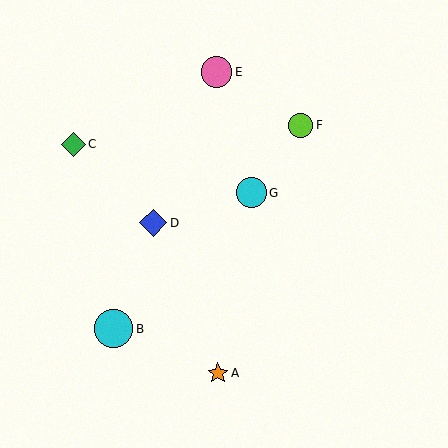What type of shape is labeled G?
Shape G is a cyan circle.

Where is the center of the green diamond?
The center of the green diamond is at (73, 144).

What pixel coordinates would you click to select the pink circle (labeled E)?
Click at (216, 72) to select the pink circle E.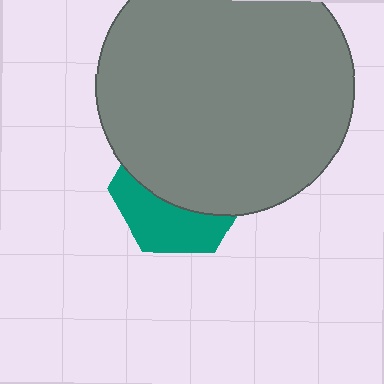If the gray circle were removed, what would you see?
You would see the complete teal hexagon.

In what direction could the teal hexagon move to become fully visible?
The teal hexagon could move down. That would shift it out from behind the gray circle entirely.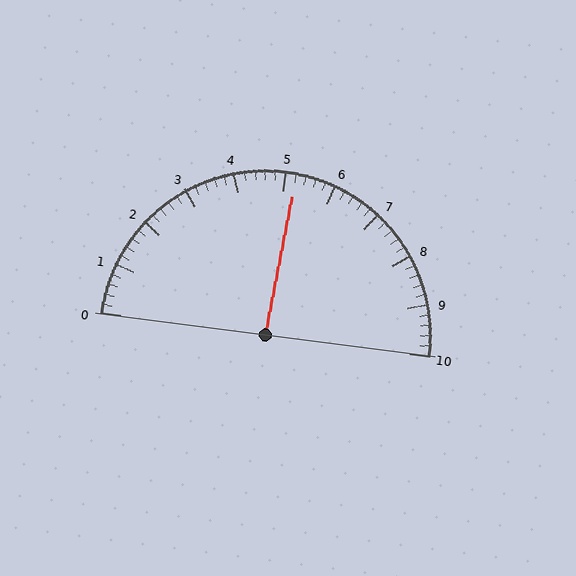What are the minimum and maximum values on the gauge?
The gauge ranges from 0 to 10.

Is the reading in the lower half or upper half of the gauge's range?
The reading is in the upper half of the range (0 to 10).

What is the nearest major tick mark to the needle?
The nearest major tick mark is 5.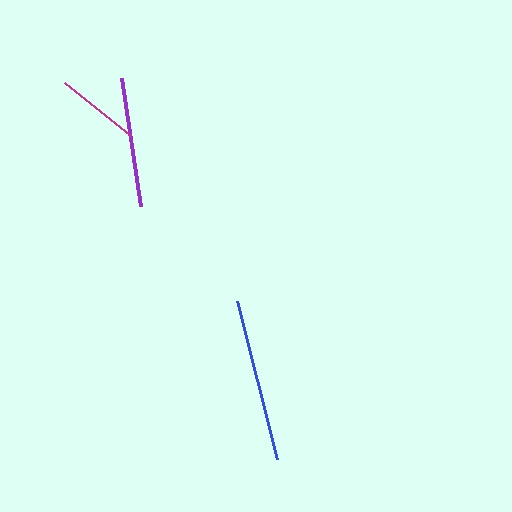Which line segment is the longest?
The blue line is the longest at approximately 163 pixels.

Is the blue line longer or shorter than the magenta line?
The blue line is longer than the magenta line.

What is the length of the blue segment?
The blue segment is approximately 163 pixels long.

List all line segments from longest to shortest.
From longest to shortest: blue, purple, magenta.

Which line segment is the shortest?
The magenta line is the shortest at approximately 84 pixels.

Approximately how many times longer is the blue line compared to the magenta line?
The blue line is approximately 1.9 times the length of the magenta line.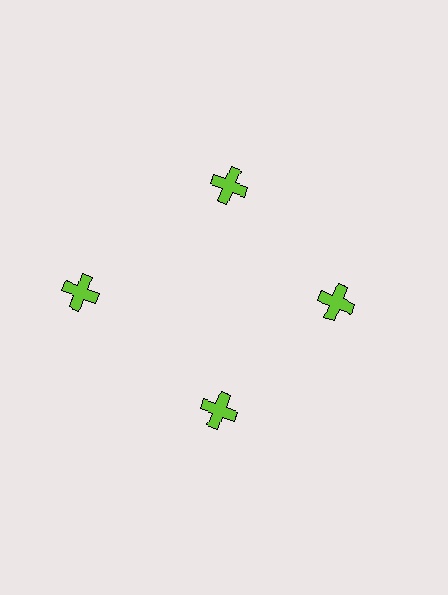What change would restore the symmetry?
The symmetry would be restored by moving it inward, back onto the ring so that all 4 crosses sit at equal angles and equal distance from the center.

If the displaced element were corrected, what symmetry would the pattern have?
It would have 4-fold rotational symmetry — the pattern would map onto itself every 90 degrees.